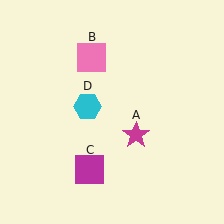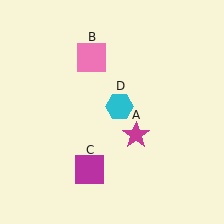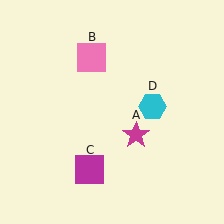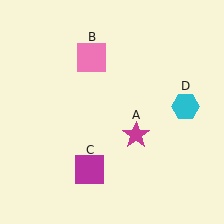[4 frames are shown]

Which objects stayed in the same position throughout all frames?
Magenta star (object A) and pink square (object B) and magenta square (object C) remained stationary.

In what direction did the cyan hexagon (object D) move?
The cyan hexagon (object D) moved right.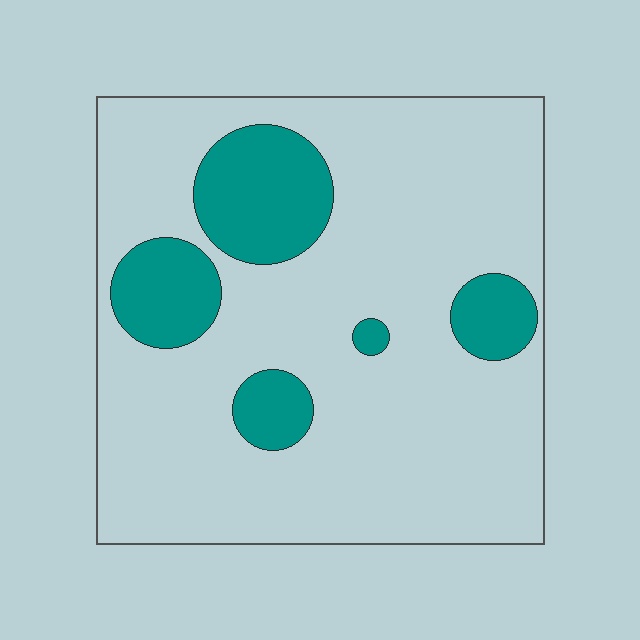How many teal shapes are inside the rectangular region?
5.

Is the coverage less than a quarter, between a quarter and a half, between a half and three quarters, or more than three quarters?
Less than a quarter.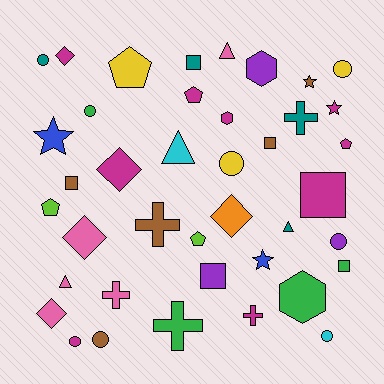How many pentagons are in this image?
There are 5 pentagons.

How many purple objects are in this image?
There are 3 purple objects.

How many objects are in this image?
There are 40 objects.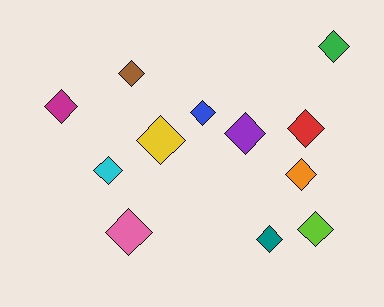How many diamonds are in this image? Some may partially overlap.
There are 12 diamonds.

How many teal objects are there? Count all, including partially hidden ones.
There is 1 teal object.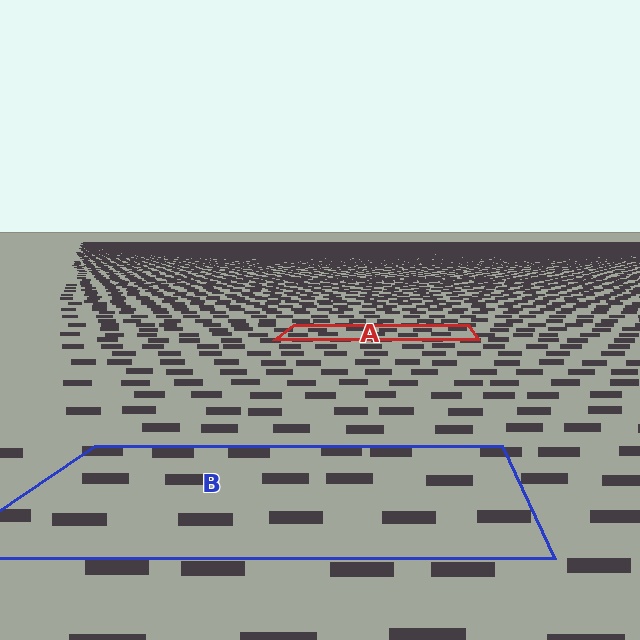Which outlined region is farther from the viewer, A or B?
Region A is farther from the viewer — the texture elements inside it appear smaller and more densely packed.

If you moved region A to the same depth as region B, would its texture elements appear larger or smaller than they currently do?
They would appear larger. At a closer depth, the same texture elements are projected at a bigger on-screen size.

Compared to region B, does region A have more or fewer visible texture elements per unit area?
Region A has more texture elements per unit area — they are packed more densely because it is farther away.